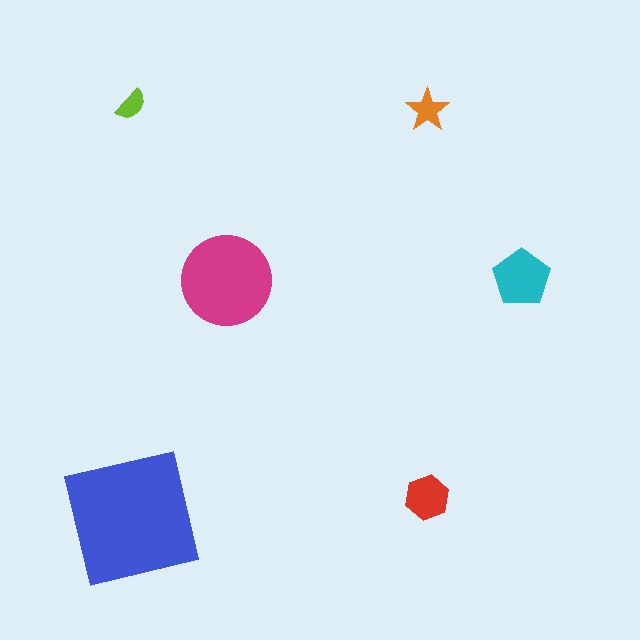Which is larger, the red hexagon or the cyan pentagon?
The cyan pentagon.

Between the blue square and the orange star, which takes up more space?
The blue square.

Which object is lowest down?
The blue square is bottommost.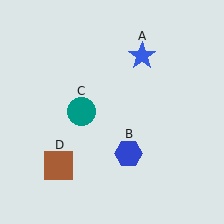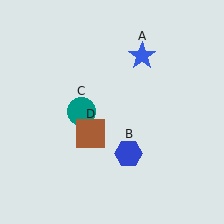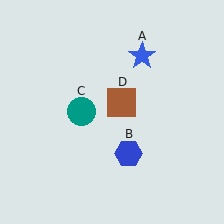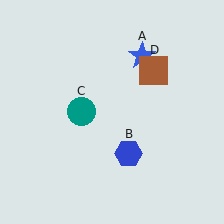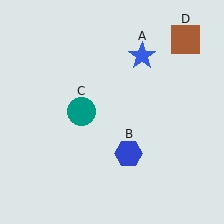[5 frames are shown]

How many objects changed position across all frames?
1 object changed position: brown square (object D).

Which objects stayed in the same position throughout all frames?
Blue star (object A) and blue hexagon (object B) and teal circle (object C) remained stationary.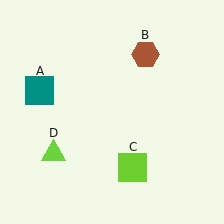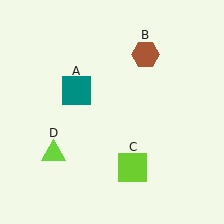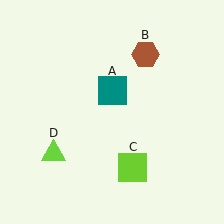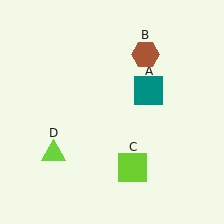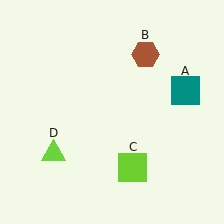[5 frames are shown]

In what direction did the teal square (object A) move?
The teal square (object A) moved right.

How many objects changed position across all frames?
1 object changed position: teal square (object A).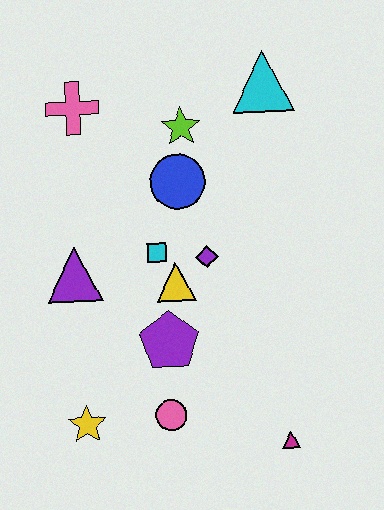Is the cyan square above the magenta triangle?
Yes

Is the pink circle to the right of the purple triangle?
Yes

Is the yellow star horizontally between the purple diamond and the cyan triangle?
No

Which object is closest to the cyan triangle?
The lime star is closest to the cyan triangle.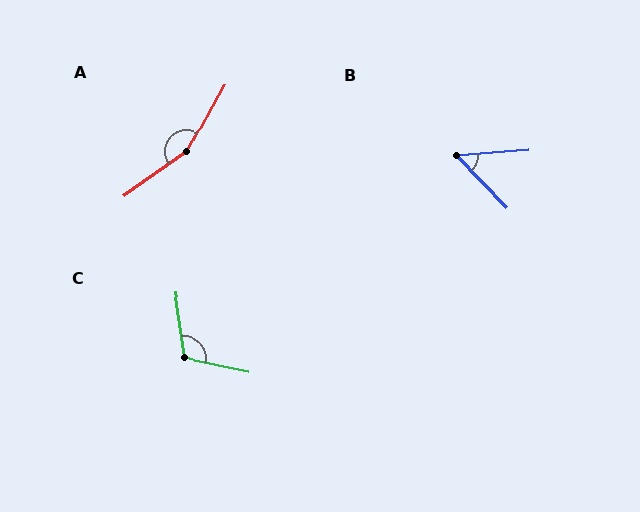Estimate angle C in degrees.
Approximately 110 degrees.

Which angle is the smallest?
B, at approximately 51 degrees.